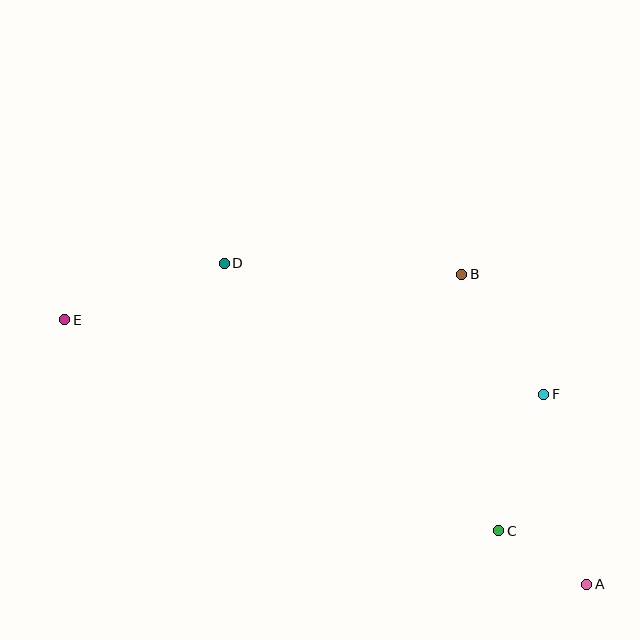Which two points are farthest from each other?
Points A and E are farthest from each other.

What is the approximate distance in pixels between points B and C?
The distance between B and C is approximately 259 pixels.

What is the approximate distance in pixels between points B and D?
The distance between B and D is approximately 238 pixels.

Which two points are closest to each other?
Points A and C are closest to each other.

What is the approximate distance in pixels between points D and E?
The distance between D and E is approximately 169 pixels.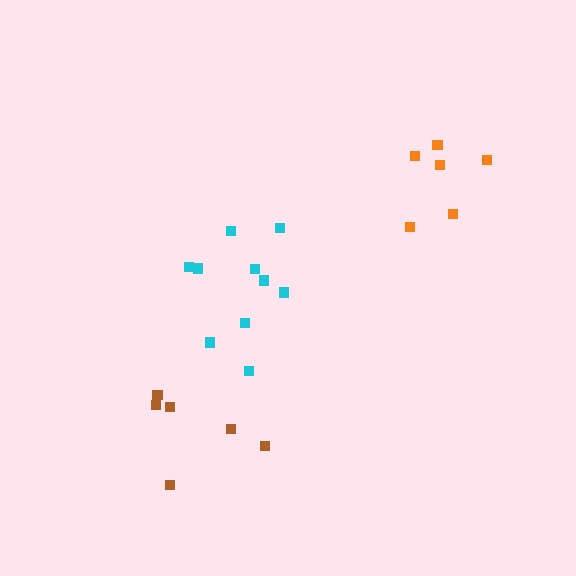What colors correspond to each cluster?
The clusters are colored: cyan, brown, orange.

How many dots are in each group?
Group 1: 10 dots, Group 2: 6 dots, Group 3: 6 dots (22 total).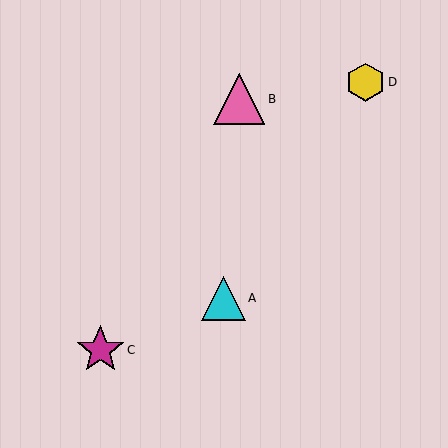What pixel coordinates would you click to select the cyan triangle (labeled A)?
Click at (224, 298) to select the cyan triangle A.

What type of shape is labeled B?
Shape B is a pink triangle.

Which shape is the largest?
The pink triangle (labeled B) is the largest.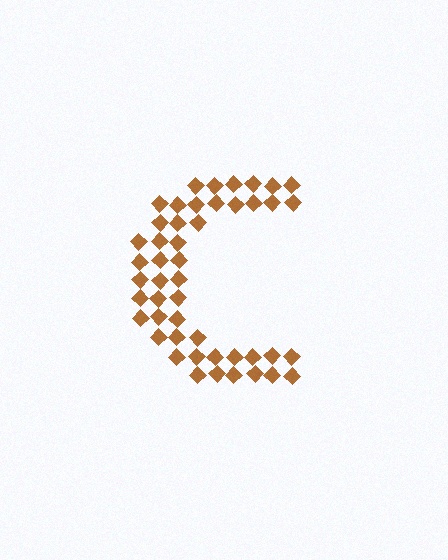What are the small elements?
The small elements are diamonds.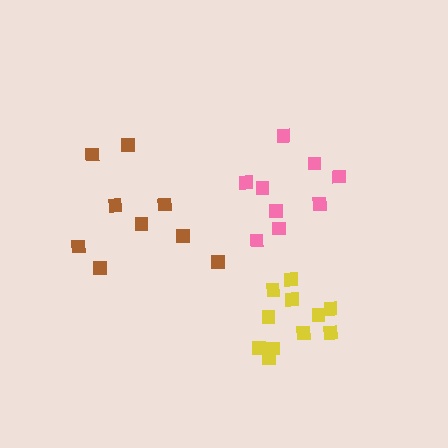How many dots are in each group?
Group 1: 9 dots, Group 2: 11 dots, Group 3: 9 dots (29 total).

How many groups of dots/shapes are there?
There are 3 groups.